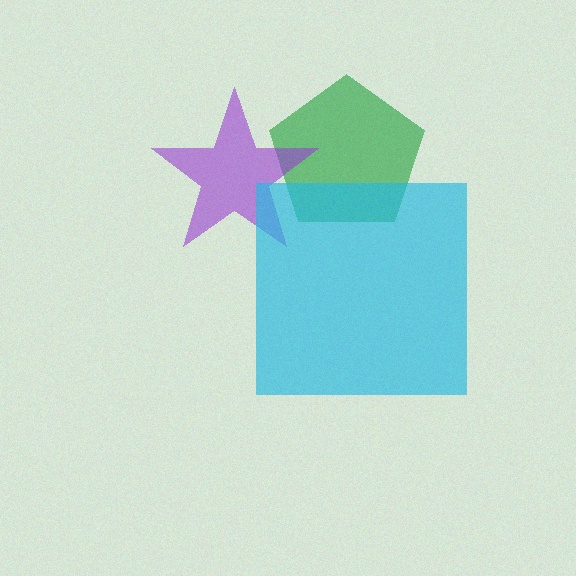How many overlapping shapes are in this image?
There are 3 overlapping shapes in the image.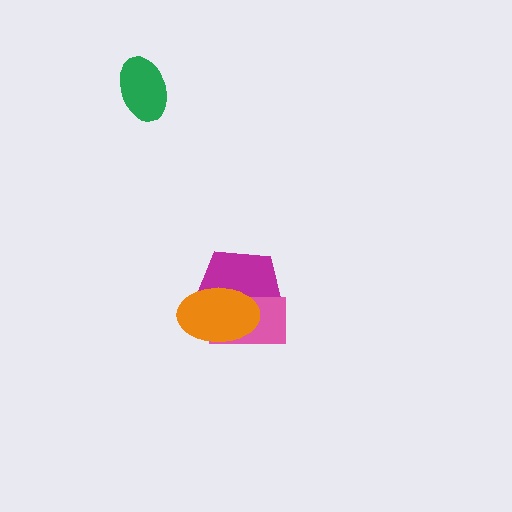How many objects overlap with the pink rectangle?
2 objects overlap with the pink rectangle.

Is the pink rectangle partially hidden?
Yes, it is partially covered by another shape.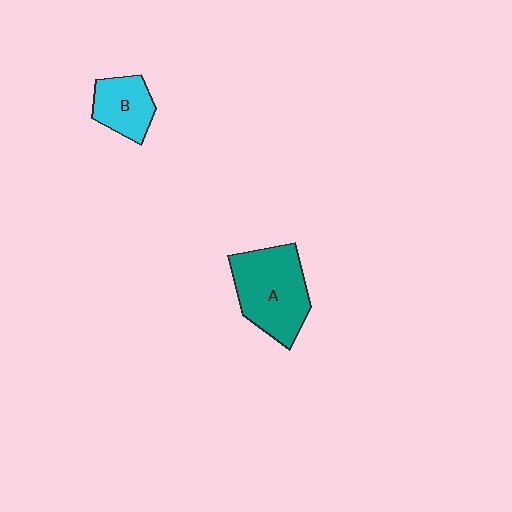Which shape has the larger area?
Shape A (teal).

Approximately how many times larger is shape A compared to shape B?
Approximately 1.8 times.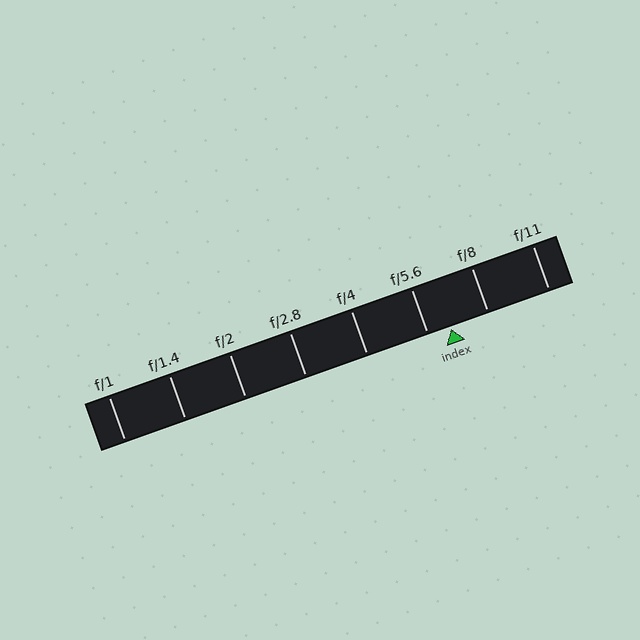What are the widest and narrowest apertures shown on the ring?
The widest aperture shown is f/1 and the narrowest is f/11.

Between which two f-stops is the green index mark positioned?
The index mark is between f/5.6 and f/8.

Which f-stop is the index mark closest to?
The index mark is closest to f/5.6.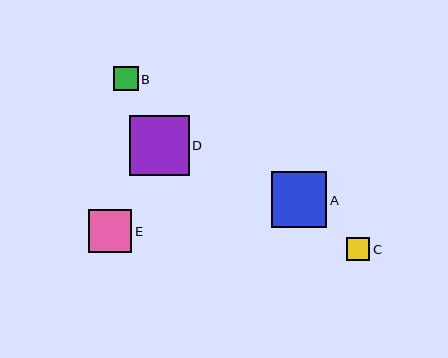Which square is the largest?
Square D is the largest with a size of approximately 59 pixels.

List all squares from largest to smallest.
From largest to smallest: D, A, E, B, C.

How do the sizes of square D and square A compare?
Square D and square A are approximately the same size.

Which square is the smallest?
Square C is the smallest with a size of approximately 23 pixels.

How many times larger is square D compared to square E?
Square D is approximately 1.4 times the size of square E.